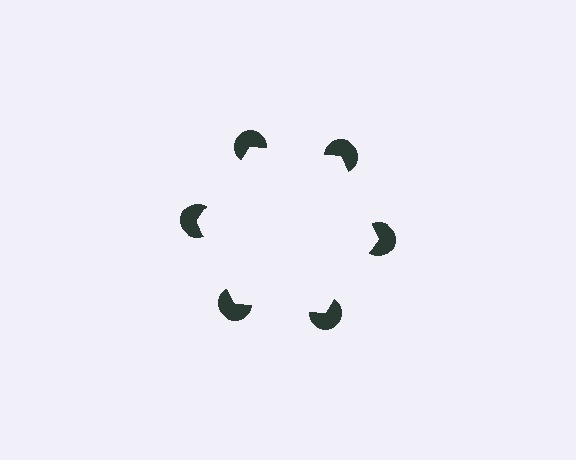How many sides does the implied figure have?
6 sides.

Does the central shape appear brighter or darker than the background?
It typically appears slightly brighter than the background, even though no actual brightness change is drawn.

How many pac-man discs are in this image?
There are 6 — one at each vertex of the illusory hexagon.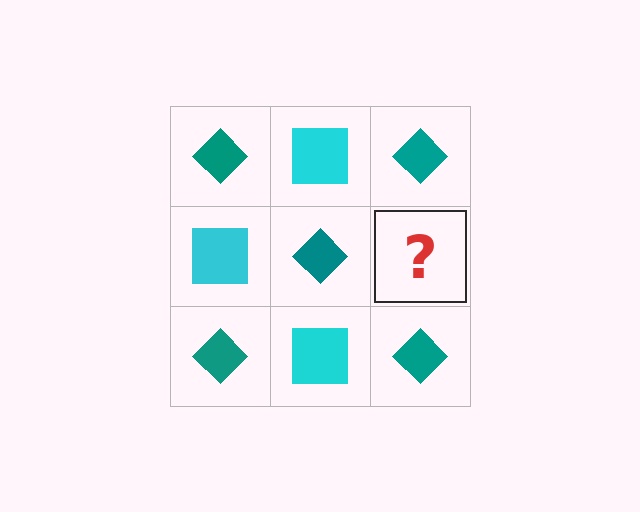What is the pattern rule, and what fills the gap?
The rule is that it alternates teal diamond and cyan square in a checkerboard pattern. The gap should be filled with a cyan square.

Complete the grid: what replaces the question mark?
The question mark should be replaced with a cyan square.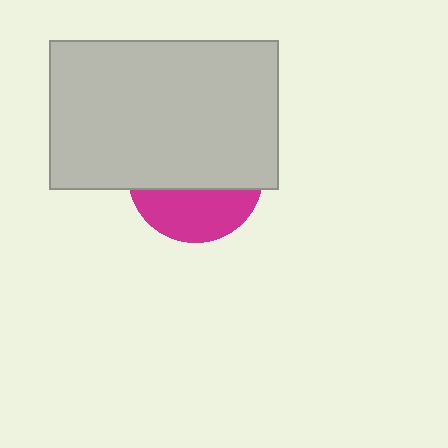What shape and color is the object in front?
The object in front is a light gray rectangle.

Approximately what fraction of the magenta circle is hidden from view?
Roughly 63% of the magenta circle is hidden behind the light gray rectangle.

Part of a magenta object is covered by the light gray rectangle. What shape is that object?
It is a circle.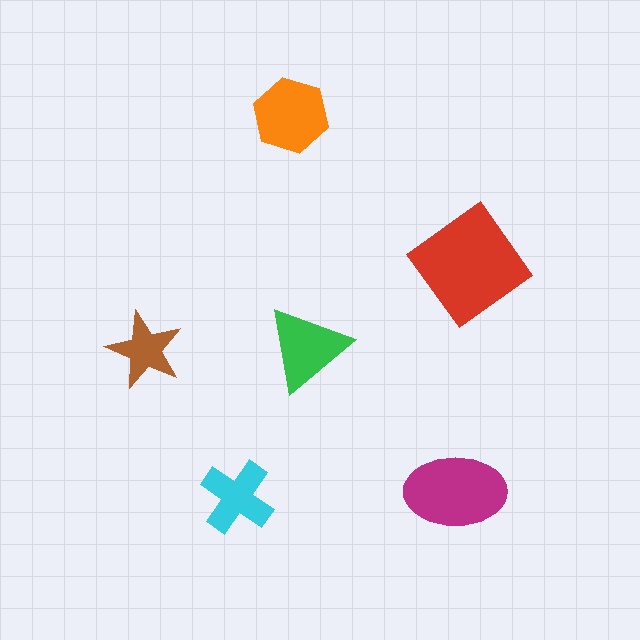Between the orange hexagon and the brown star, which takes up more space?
The orange hexagon.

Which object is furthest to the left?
The brown star is leftmost.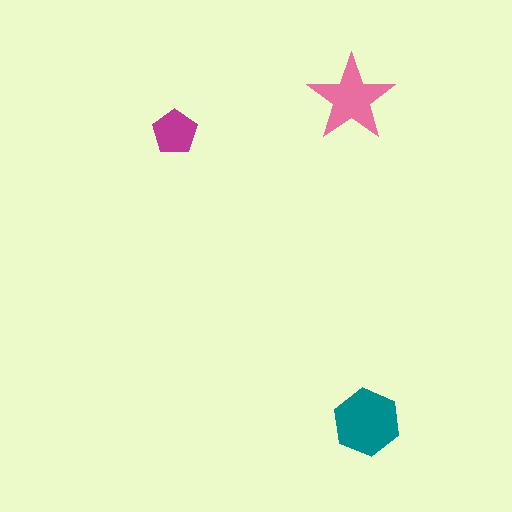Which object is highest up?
The pink star is topmost.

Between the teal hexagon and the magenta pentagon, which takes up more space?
The teal hexagon.